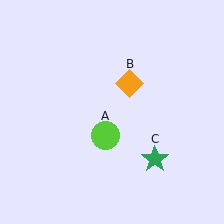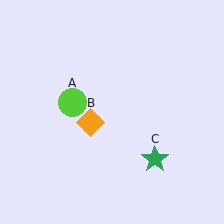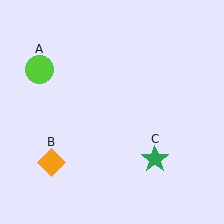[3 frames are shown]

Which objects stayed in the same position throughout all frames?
Green star (object C) remained stationary.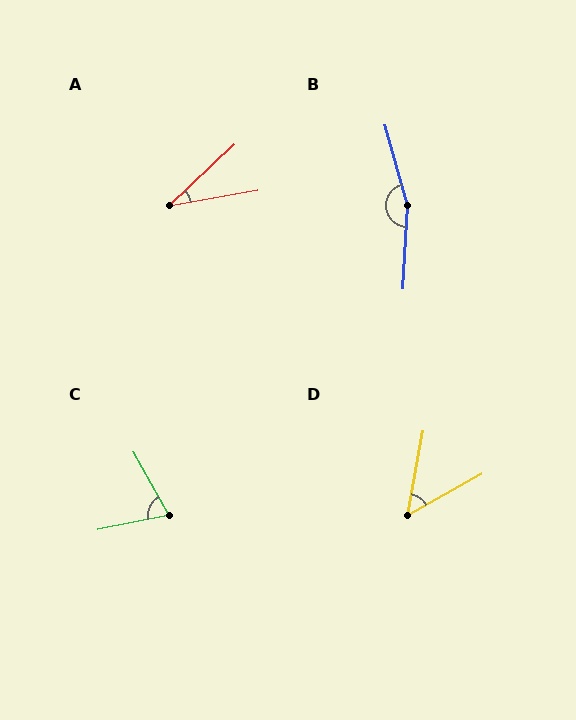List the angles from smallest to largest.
A (33°), D (50°), C (73°), B (161°).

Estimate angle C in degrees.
Approximately 73 degrees.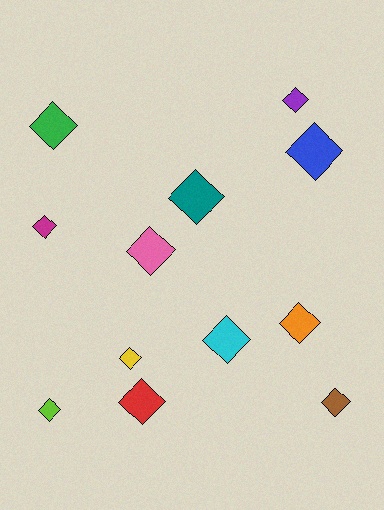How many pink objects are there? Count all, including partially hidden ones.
There is 1 pink object.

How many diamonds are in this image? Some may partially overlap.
There are 12 diamonds.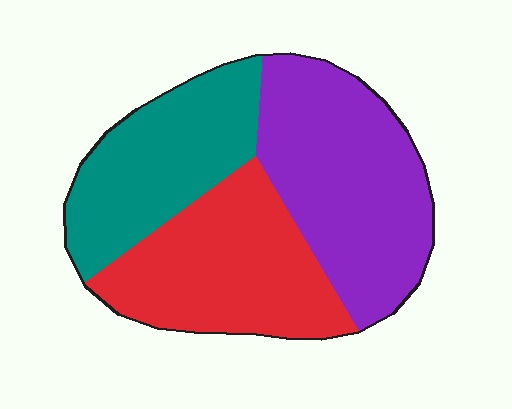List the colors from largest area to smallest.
From largest to smallest: purple, red, teal.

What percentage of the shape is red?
Red takes up about one third (1/3) of the shape.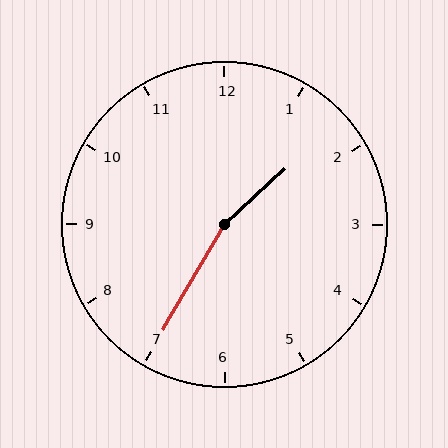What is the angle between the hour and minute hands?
Approximately 162 degrees.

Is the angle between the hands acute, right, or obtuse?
It is obtuse.